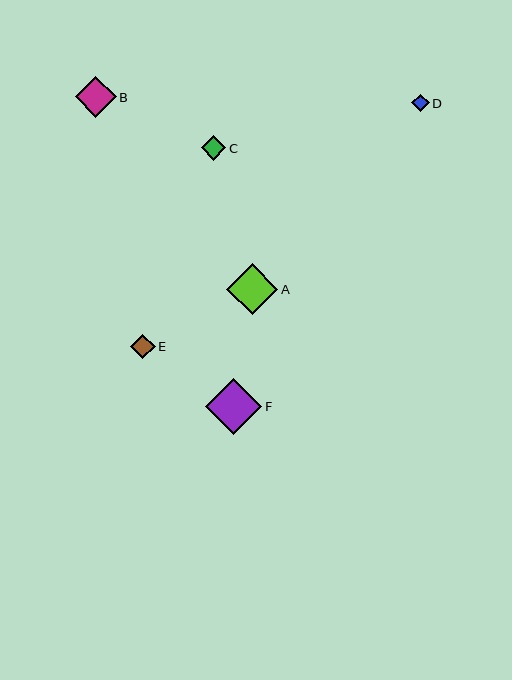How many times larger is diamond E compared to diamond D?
Diamond E is approximately 1.4 times the size of diamond D.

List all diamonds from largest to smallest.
From largest to smallest: F, A, B, E, C, D.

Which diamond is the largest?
Diamond F is the largest with a size of approximately 56 pixels.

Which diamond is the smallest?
Diamond D is the smallest with a size of approximately 18 pixels.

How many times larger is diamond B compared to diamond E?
Diamond B is approximately 1.7 times the size of diamond E.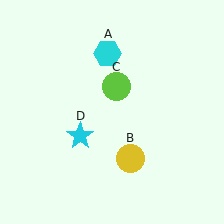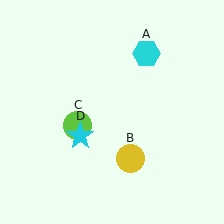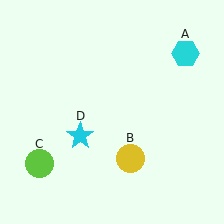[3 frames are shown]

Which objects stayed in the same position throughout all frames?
Yellow circle (object B) and cyan star (object D) remained stationary.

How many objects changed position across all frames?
2 objects changed position: cyan hexagon (object A), lime circle (object C).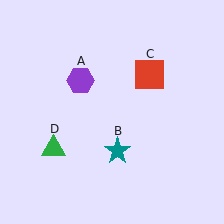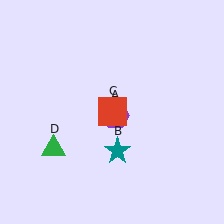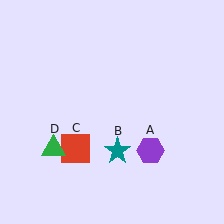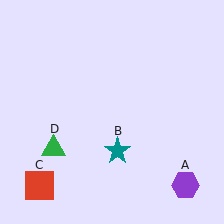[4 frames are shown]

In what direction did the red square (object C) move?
The red square (object C) moved down and to the left.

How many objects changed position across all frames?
2 objects changed position: purple hexagon (object A), red square (object C).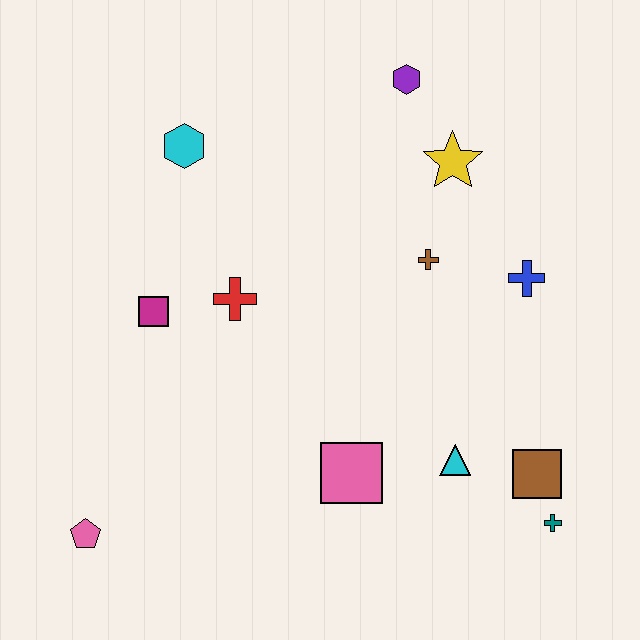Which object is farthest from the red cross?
The teal cross is farthest from the red cross.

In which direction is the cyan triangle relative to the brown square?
The cyan triangle is to the left of the brown square.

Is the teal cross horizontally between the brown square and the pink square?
No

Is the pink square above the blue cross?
No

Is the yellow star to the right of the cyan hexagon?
Yes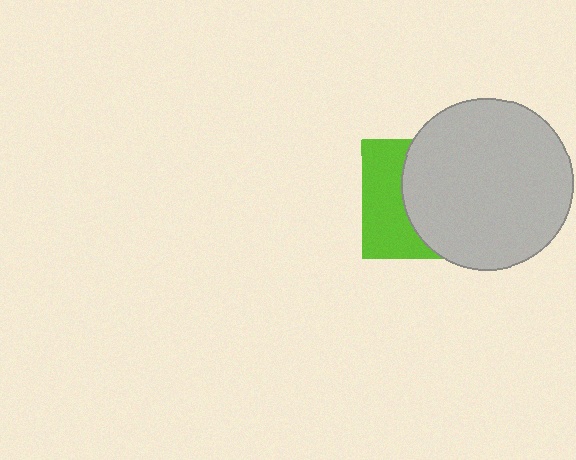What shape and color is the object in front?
The object in front is a light gray circle.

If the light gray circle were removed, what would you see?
You would see the complete lime square.